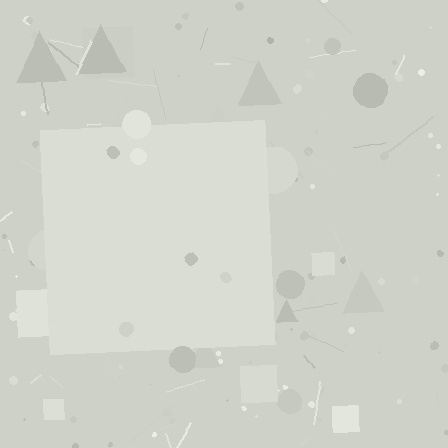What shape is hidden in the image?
A square is hidden in the image.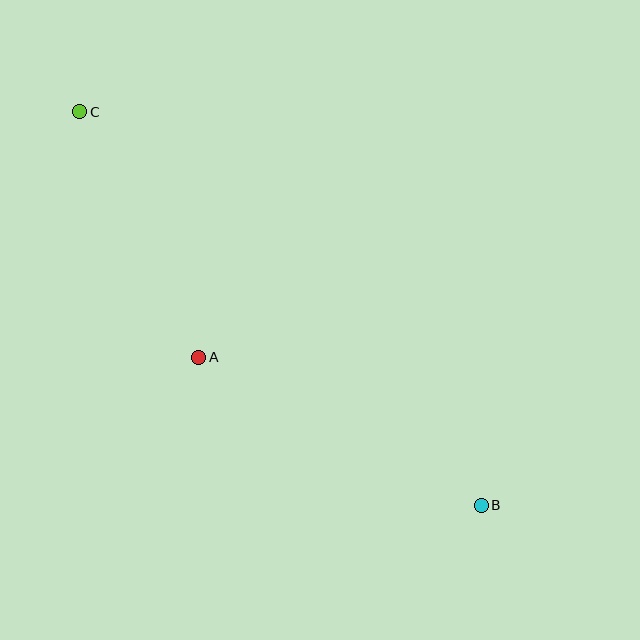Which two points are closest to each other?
Points A and C are closest to each other.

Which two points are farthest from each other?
Points B and C are farthest from each other.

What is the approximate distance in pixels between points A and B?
The distance between A and B is approximately 319 pixels.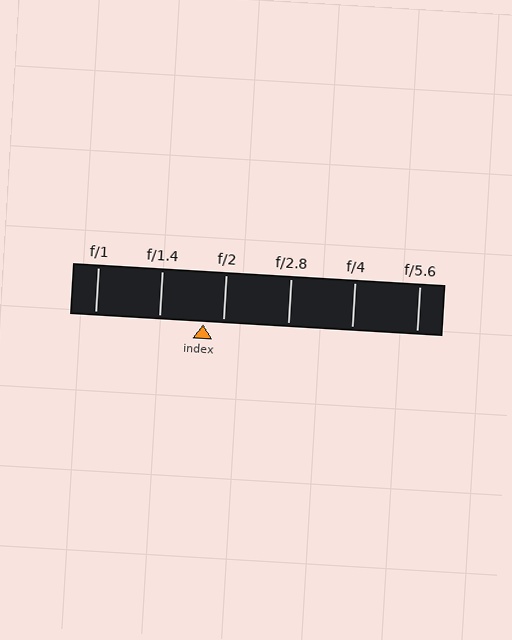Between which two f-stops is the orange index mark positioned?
The index mark is between f/1.4 and f/2.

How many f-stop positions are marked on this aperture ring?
There are 6 f-stop positions marked.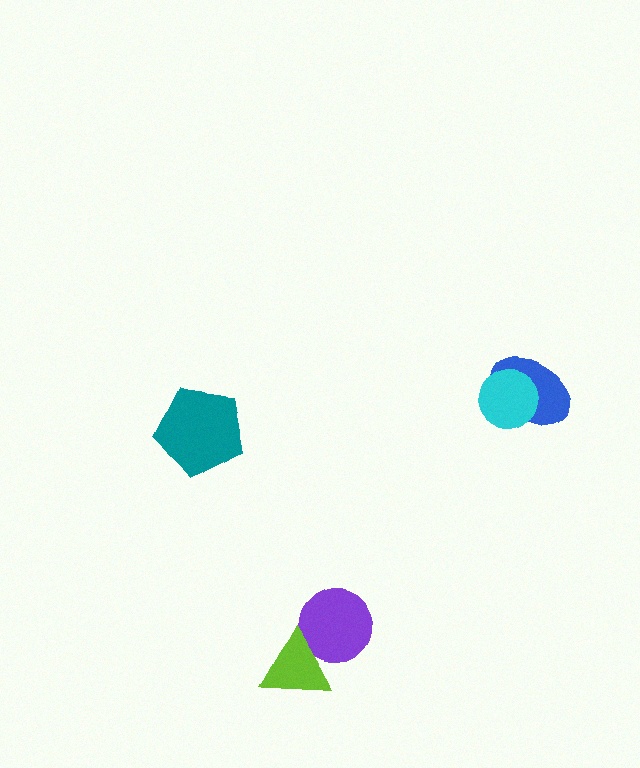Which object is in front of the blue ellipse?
The cyan circle is in front of the blue ellipse.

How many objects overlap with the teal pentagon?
0 objects overlap with the teal pentagon.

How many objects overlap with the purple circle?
1 object overlaps with the purple circle.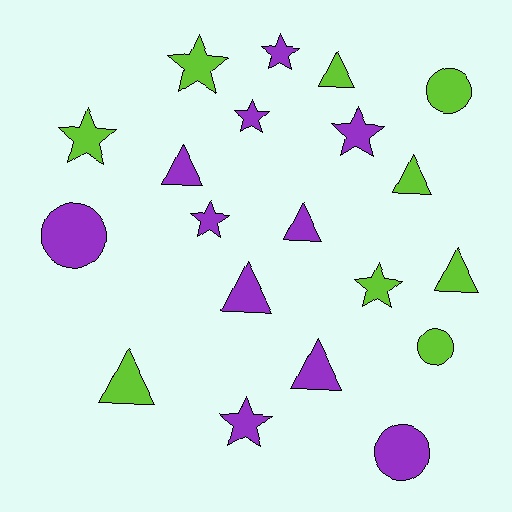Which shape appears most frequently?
Star, with 8 objects.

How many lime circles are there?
There are 2 lime circles.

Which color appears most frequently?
Purple, with 11 objects.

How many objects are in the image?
There are 20 objects.